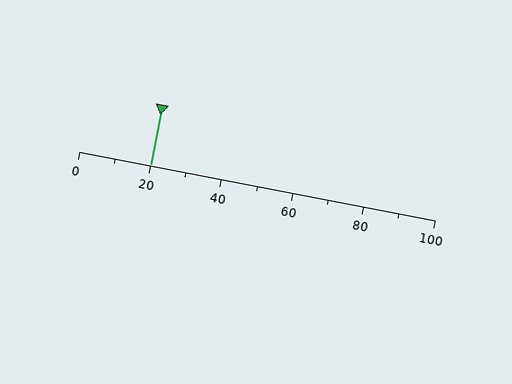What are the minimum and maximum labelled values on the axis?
The axis runs from 0 to 100.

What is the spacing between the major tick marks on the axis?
The major ticks are spaced 20 apart.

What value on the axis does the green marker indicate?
The marker indicates approximately 20.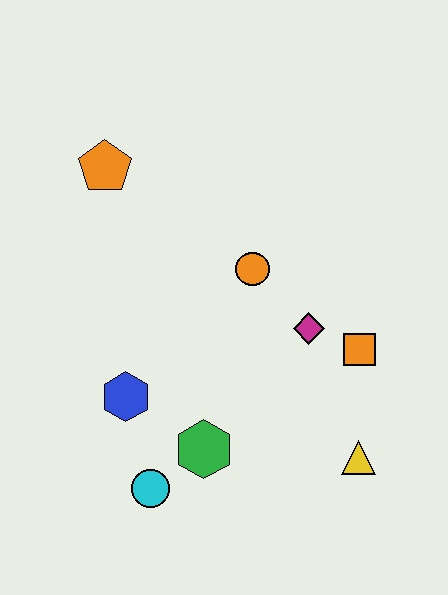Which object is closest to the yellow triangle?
The orange square is closest to the yellow triangle.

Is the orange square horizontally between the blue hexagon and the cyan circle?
No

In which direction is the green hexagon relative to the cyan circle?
The green hexagon is to the right of the cyan circle.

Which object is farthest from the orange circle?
The cyan circle is farthest from the orange circle.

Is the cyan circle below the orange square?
Yes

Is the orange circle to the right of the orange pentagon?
Yes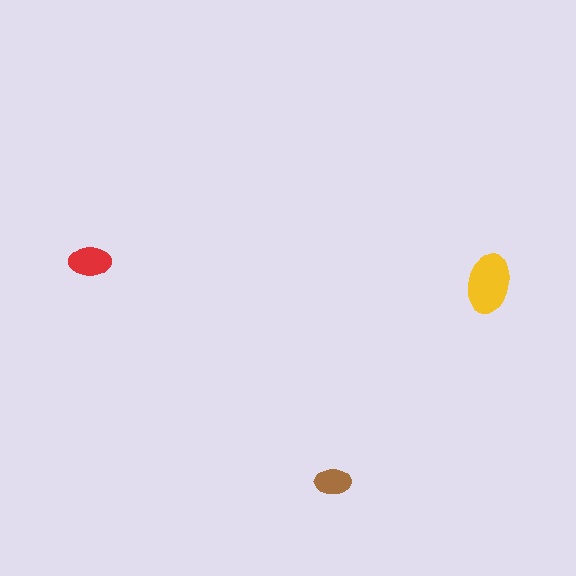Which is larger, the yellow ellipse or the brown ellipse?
The yellow one.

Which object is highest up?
The red ellipse is topmost.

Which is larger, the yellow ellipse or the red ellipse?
The yellow one.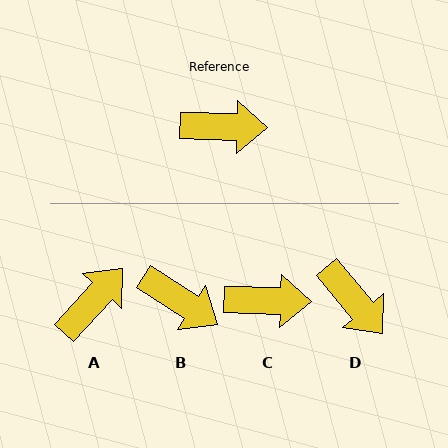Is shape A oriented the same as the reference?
No, it is off by about 49 degrees.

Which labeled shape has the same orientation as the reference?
C.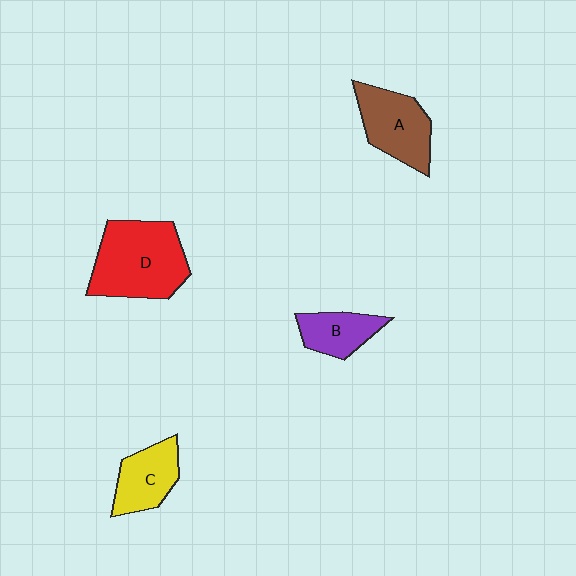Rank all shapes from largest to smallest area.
From largest to smallest: D (red), A (brown), C (yellow), B (purple).